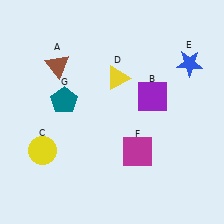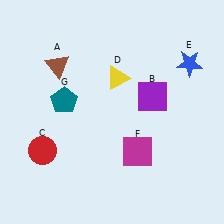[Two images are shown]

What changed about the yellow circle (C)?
In Image 1, C is yellow. In Image 2, it changed to red.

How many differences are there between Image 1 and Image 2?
There is 1 difference between the two images.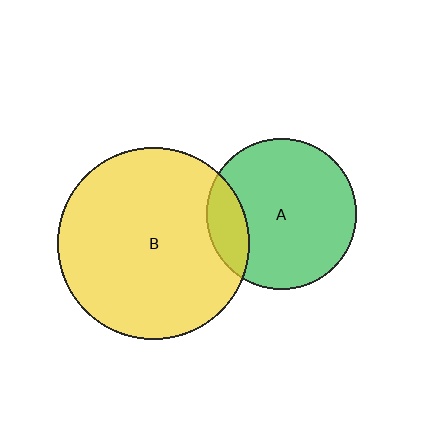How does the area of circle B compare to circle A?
Approximately 1.6 times.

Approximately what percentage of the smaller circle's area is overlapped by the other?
Approximately 15%.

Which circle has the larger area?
Circle B (yellow).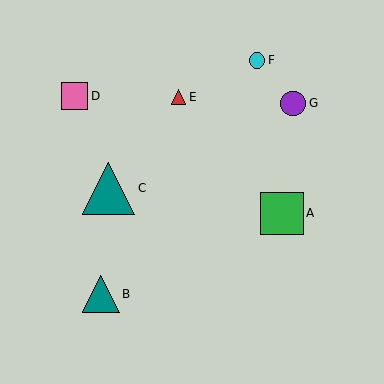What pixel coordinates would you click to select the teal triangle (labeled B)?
Click at (101, 294) to select the teal triangle B.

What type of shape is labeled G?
Shape G is a purple circle.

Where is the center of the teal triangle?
The center of the teal triangle is at (109, 188).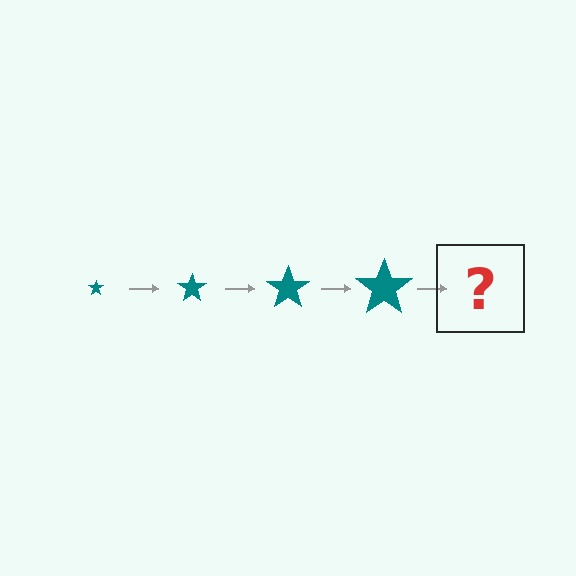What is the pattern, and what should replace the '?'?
The pattern is that the star gets progressively larger each step. The '?' should be a teal star, larger than the previous one.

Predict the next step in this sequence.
The next step is a teal star, larger than the previous one.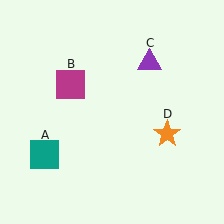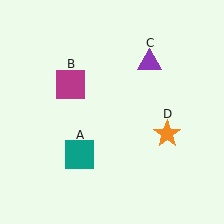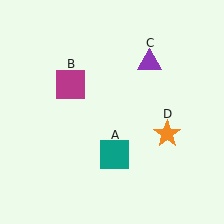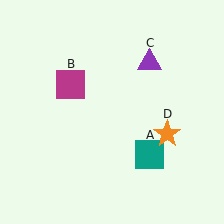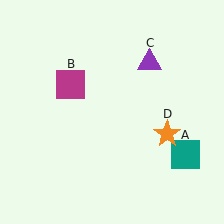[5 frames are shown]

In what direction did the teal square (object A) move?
The teal square (object A) moved right.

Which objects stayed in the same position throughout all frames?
Magenta square (object B) and purple triangle (object C) and orange star (object D) remained stationary.